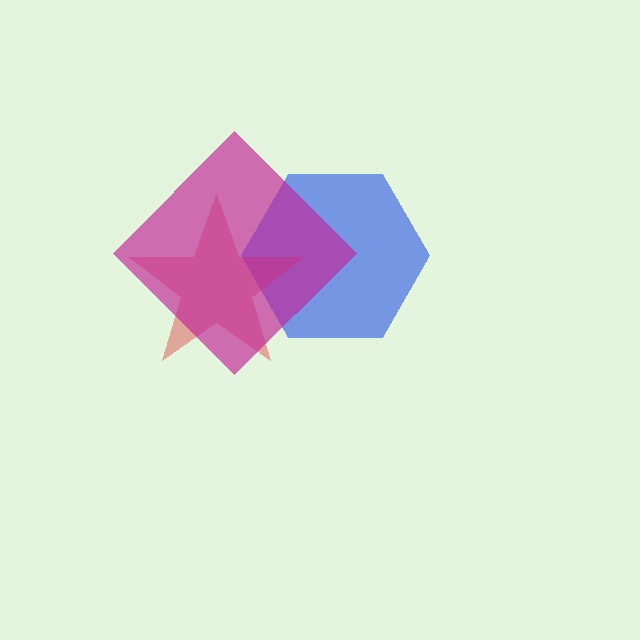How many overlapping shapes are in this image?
There are 3 overlapping shapes in the image.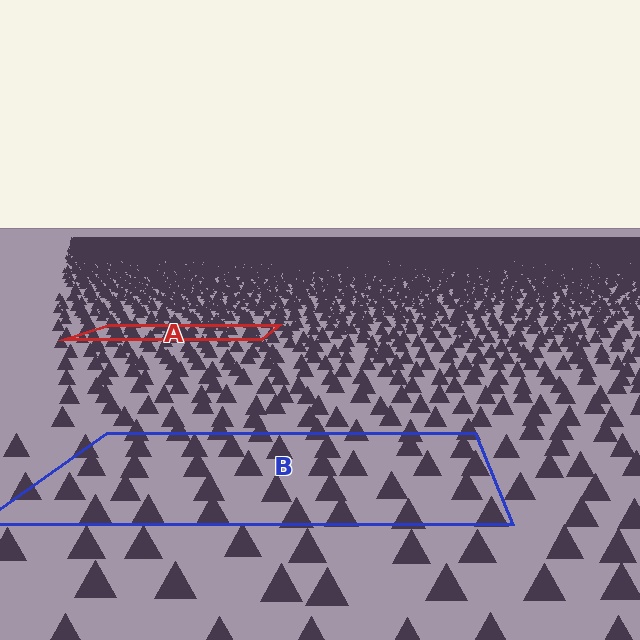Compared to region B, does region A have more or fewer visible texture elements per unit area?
Region A has more texture elements per unit area — they are packed more densely because it is farther away.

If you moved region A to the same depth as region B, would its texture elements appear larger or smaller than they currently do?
They would appear larger. At a closer depth, the same texture elements are projected at a bigger on-screen size.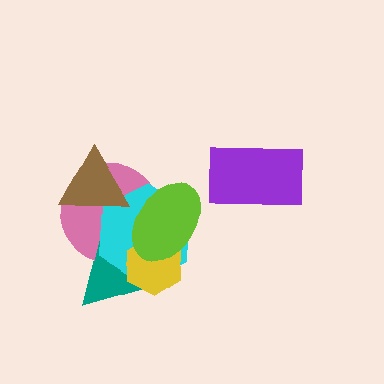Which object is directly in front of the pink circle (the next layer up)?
The teal triangle is directly in front of the pink circle.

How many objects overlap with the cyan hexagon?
5 objects overlap with the cyan hexagon.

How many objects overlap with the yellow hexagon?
4 objects overlap with the yellow hexagon.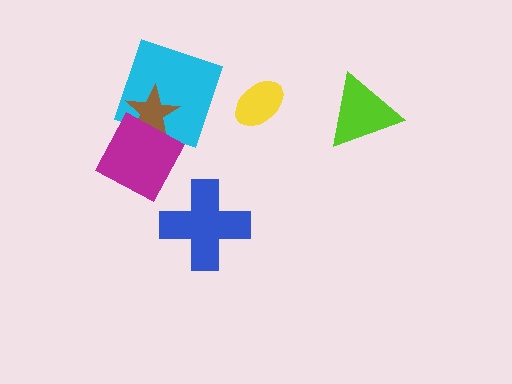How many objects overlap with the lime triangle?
0 objects overlap with the lime triangle.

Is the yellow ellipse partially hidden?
No, no other shape covers it.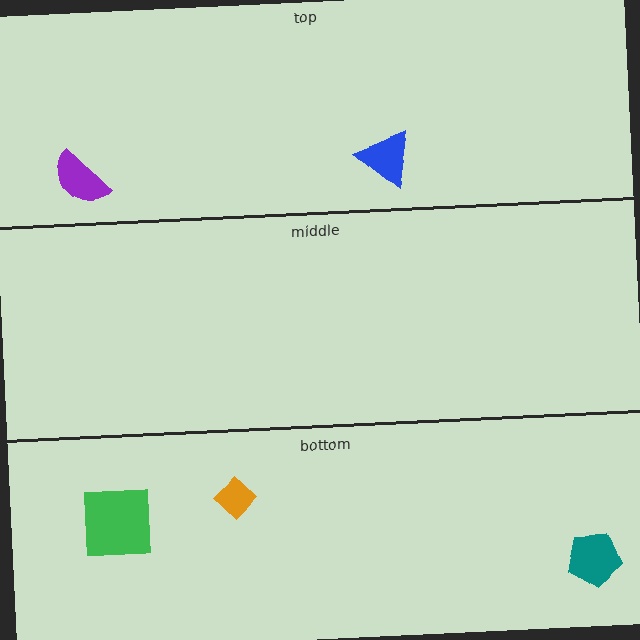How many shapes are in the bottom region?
3.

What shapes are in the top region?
The blue triangle, the purple semicircle.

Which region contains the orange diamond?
The bottom region.